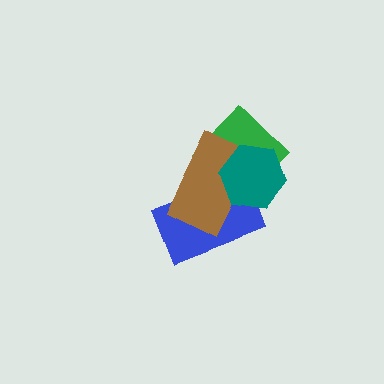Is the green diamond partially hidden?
Yes, it is partially covered by another shape.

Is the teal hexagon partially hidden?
No, no other shape covers it.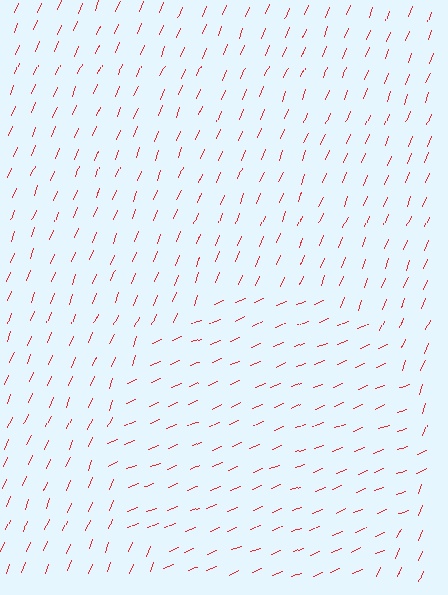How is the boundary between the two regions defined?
The boundary is defined purely by a change in line orientation (approximately 45 degrees difference). All lines are the same color and thickness.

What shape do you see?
I see a circle.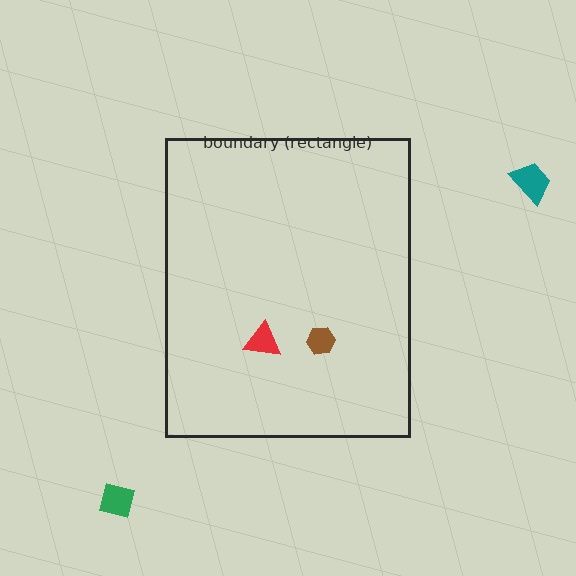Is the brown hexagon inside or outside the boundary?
Inside.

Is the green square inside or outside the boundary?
Outside.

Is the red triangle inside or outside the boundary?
Inside.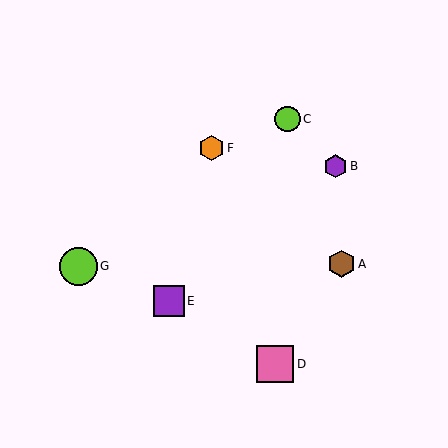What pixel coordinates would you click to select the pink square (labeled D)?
Click at (275, 364) to select the pink square D.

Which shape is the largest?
The lime circle (labeled G) is the largest.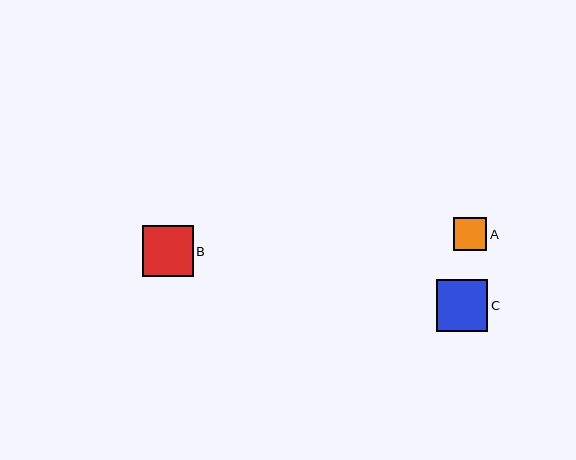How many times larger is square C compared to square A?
Square C is approximately 1.5 times the size of square A.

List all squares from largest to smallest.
From largest to smallest: C, B, A.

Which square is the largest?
Square C is the largest with a size of approximately 51 pixels.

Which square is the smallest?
Square A is the smallest with a size of approximately 34 pixels.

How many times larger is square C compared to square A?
Square C is approximately 1.5 times the size of square A.